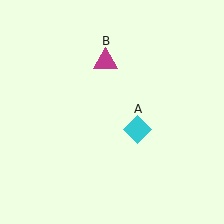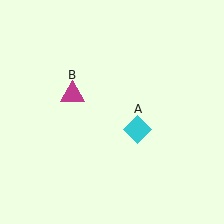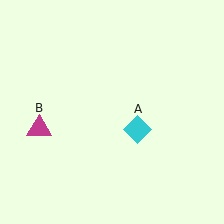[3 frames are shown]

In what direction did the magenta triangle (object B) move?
The magenta triangle (object B) moved down and to the left.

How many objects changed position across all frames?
1 object changed position: magenta triangle (object B).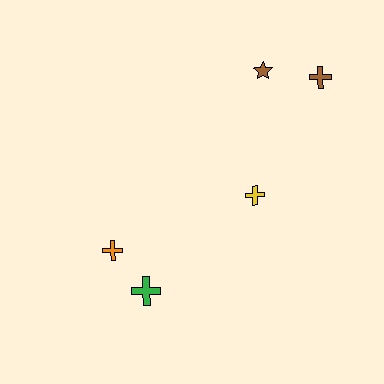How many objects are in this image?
There are 5 objects.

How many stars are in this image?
There is 1 star.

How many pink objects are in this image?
There are no pink objects.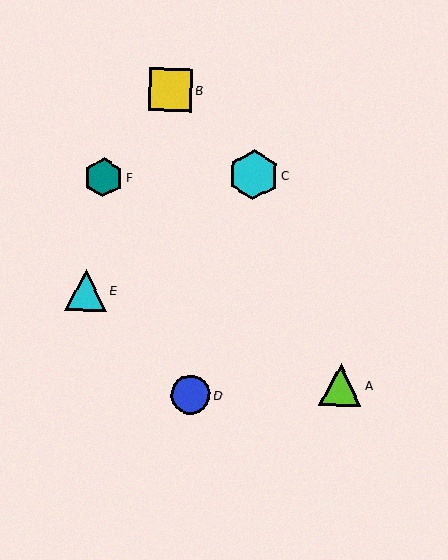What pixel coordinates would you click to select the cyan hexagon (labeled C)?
Click at (254, 175) to select the cyan hexagon C.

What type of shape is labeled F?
Shape F is a teal hexagon.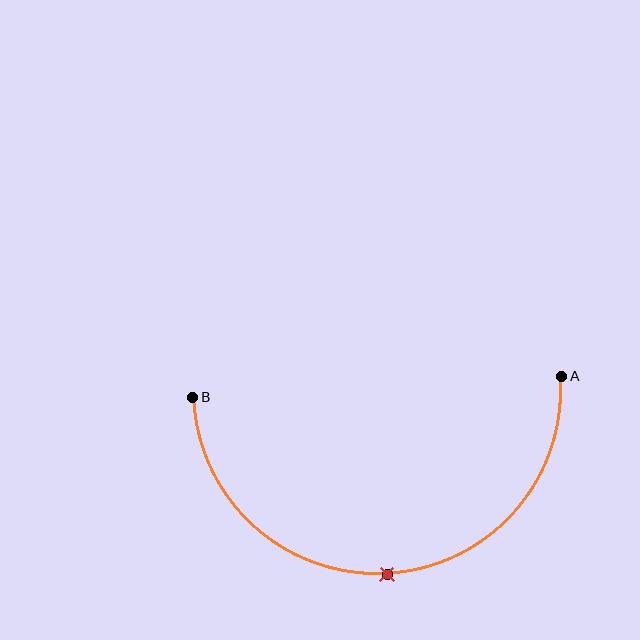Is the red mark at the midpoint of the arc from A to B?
Yes. The red mark lies on the arc at equal arc-length from both A and B — it is the arc midpoint.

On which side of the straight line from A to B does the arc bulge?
The arc bulges below the straight line connecting A and B.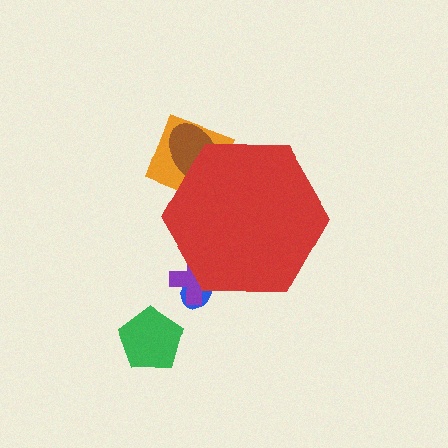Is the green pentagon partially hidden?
No, the green pentagon is fully visible.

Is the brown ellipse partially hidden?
Yes, the brown ellipse is partially hidden behind the red hexagon.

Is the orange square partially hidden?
Yes, the orange square is partially hidden behind the red hexagon.